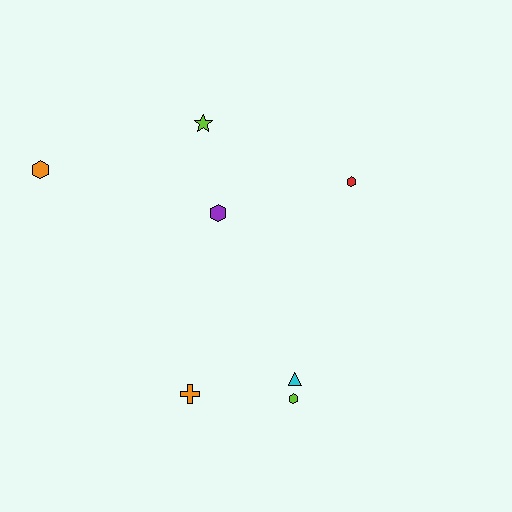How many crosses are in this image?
There is 1 cross.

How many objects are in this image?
There are 7 objects.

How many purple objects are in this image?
There is 1 purple object.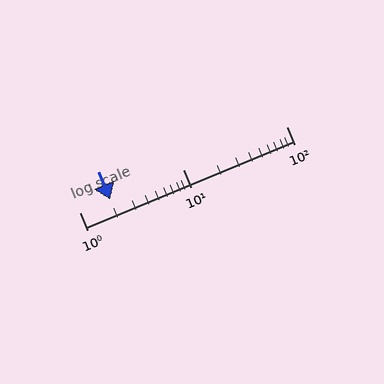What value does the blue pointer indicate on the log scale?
The pointer indicates approximately 2.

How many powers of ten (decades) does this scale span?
The scale spans 2 decades, from 1 to 100.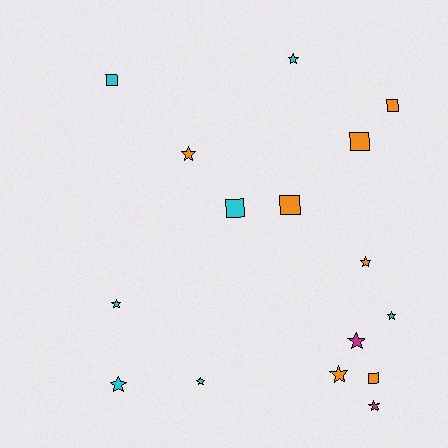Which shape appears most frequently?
Star, with 10 objects.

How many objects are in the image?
There are 16 objects.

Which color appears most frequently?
Cyan, with 7 objects.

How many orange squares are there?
There are 4 orange squares.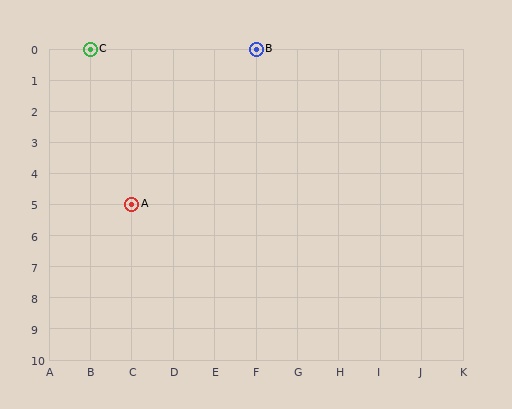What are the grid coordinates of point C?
Point C is at grid coordinates (B, 0).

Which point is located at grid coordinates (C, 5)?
Point A is at (C, 5).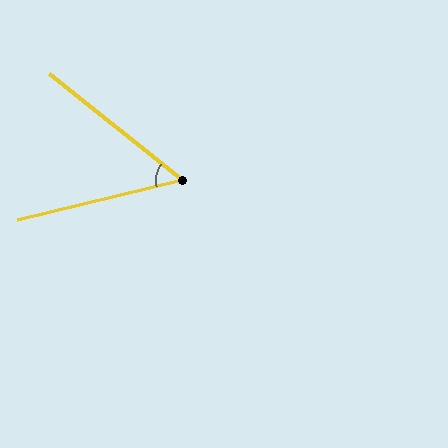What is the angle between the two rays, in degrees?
Approximately 52 degrees.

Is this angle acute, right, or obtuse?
It is acute.